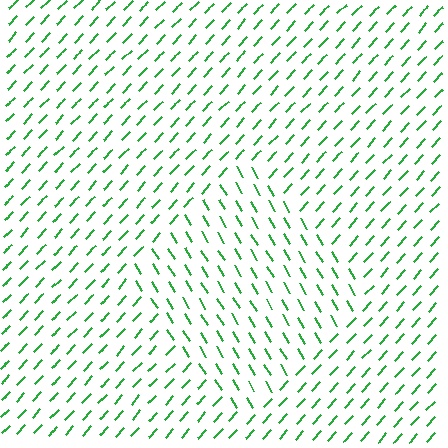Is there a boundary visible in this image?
Yes, there is a texture boundary formed by a change in line orientation.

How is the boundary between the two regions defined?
The boundary is defined purely by a change in line orientation (approximately 73 degrees difference). All lines are the same color and thickness.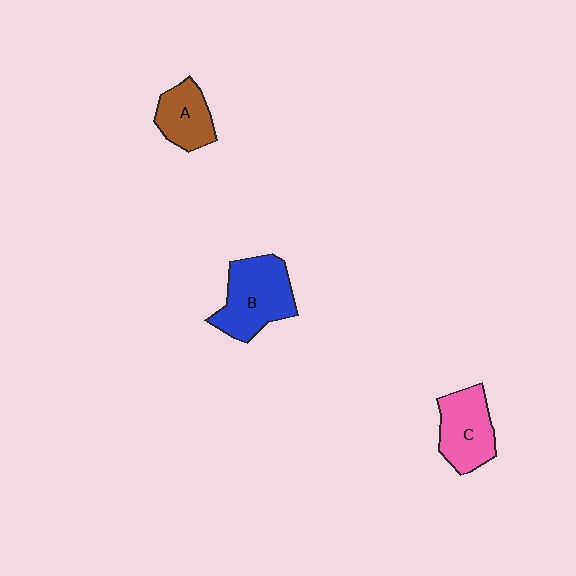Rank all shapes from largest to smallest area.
From largest to smallest: B (blue), C (pink), A (brown).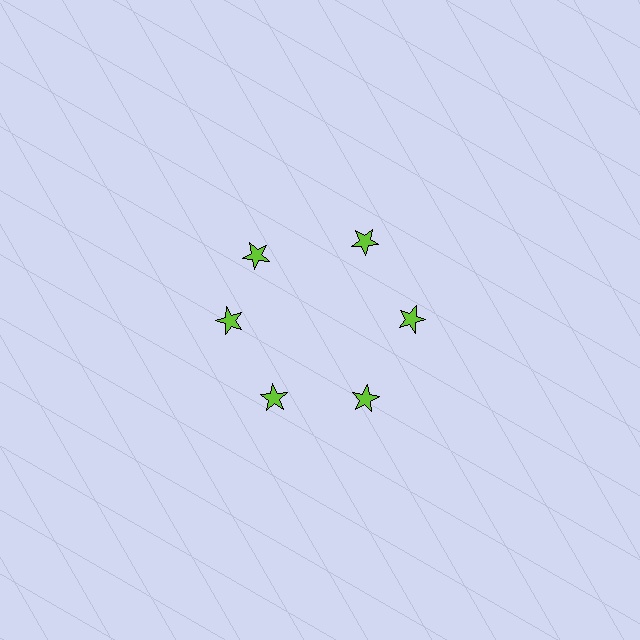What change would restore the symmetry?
The symmetry would be restored by rotating it back into even spacing with its neighbors so that all 6 stars sit at equal angles and equal distance from the center.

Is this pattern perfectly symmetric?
No. The 6 lime stars are arranged in a ring, but one element near the 11 o'clock position is rotated out of alignment along the ring, breaking the 6-fold rotational symmetry.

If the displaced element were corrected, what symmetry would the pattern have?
It would have 6-fold rotational symmetry — the pattern would map onto itself every 60 degrees.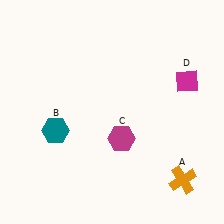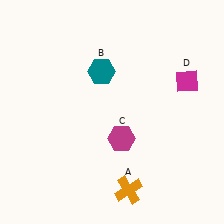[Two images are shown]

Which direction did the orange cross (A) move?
The orange cross (A) moved left.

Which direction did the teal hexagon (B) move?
The teal hexagon (B) moved up.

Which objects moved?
The objects that moved are: the orange cross (A), the teal hexagon (B).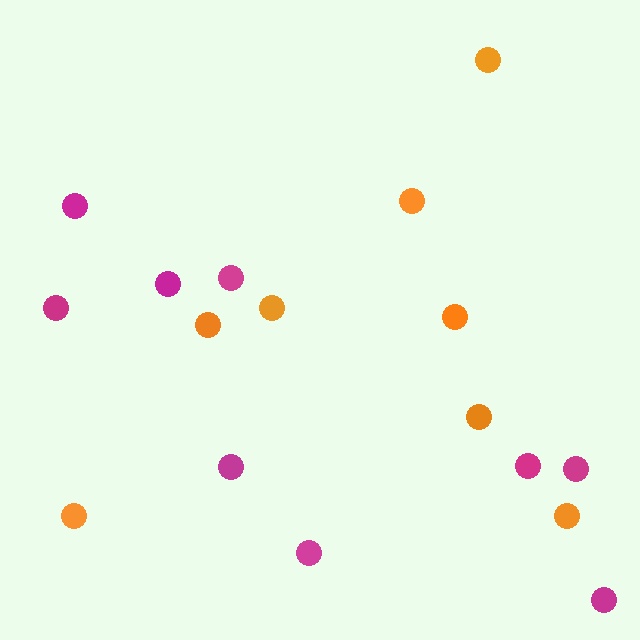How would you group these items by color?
There are 2 groups: one group of orange circles (8) and one group of magenta circles (9).